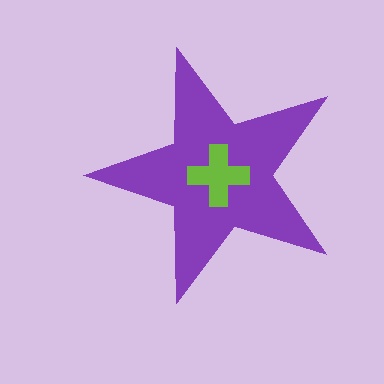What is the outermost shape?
The purple star.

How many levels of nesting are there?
2.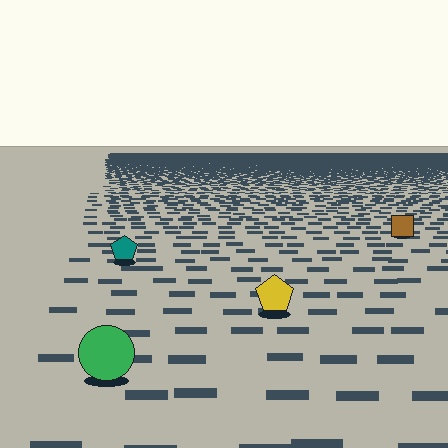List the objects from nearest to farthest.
From nearest to farthest: the green circle, the yellow pentagon, the teal pentagon, the brown square.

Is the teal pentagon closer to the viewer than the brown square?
Yes. The teal pentagon is closer — you can tell from the texture gradient: the ground texture is coarser near it.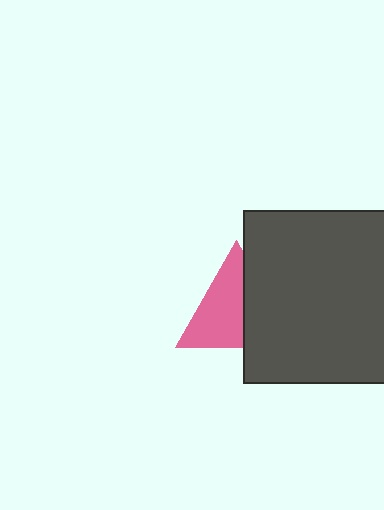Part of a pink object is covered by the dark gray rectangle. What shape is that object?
It is a triangle.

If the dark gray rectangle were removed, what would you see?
You would see the complete pink triangle.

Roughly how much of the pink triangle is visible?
About half of it is visible (roughly 60%).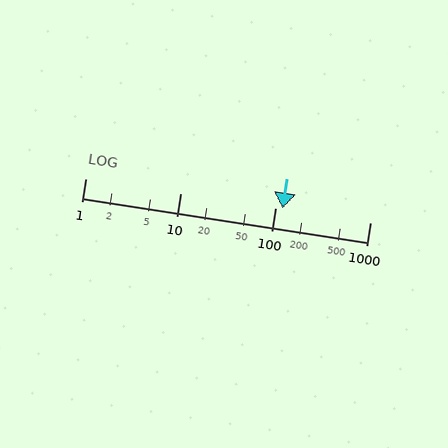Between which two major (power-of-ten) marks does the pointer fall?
The pointer is between 100 and 1000.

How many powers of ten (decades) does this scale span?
The scale spans 3 decades, from 1 to 1000.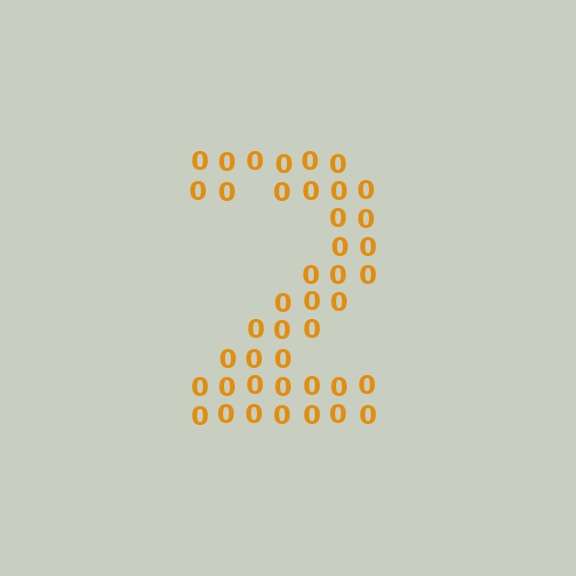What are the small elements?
The small elements are digit 0's.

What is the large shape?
The large shape is the digit 2.